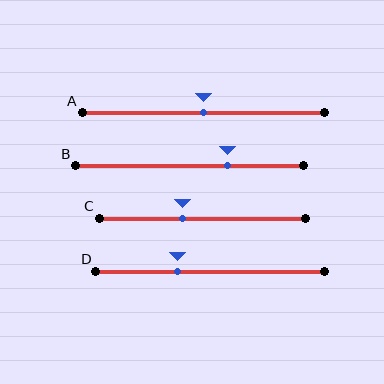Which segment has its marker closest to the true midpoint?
Segment A has its marker closest to the true midpoint.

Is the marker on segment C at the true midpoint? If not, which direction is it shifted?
No, the marker on segment C is shifted to the left by about 10% of the segment length.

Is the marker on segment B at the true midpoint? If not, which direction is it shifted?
No, the marker on segment B is shifted to the right by about 17% of the segment length.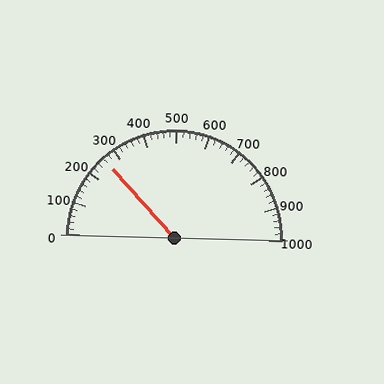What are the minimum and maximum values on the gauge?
The gauge ranges from 0 to 1000.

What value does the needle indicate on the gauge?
The needle indicates approximately 260.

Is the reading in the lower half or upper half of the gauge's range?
The reading is in the lower half of the range (0 to 1000).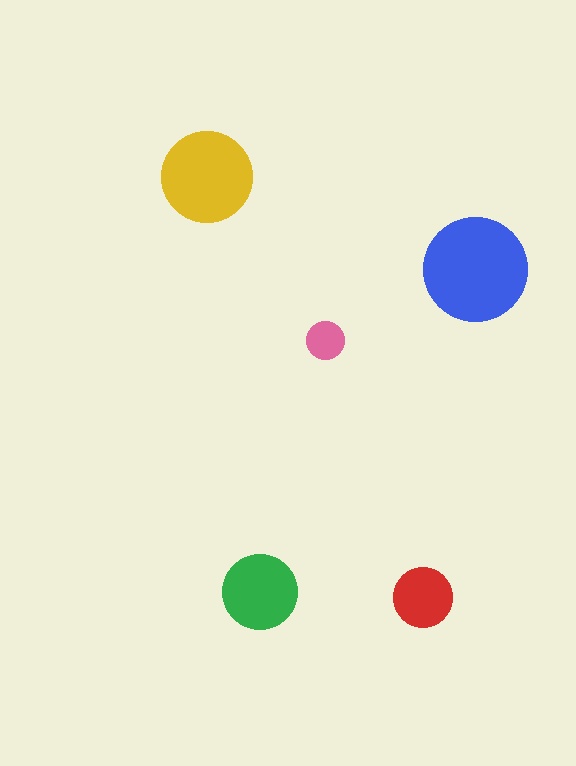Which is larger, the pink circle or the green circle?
The green one.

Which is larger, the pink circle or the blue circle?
The blue one.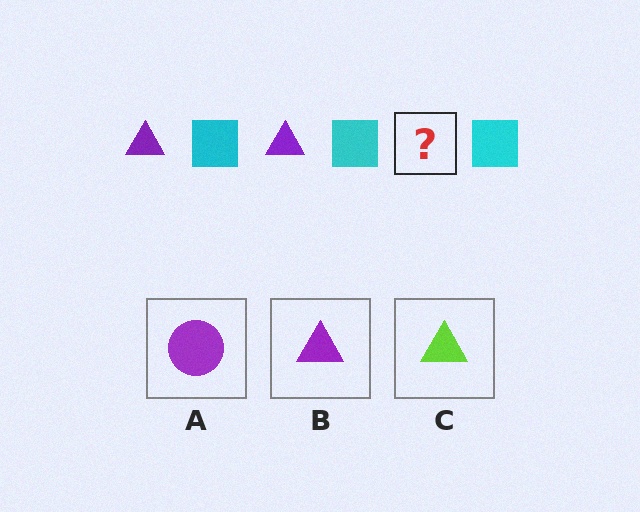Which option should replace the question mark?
Option B.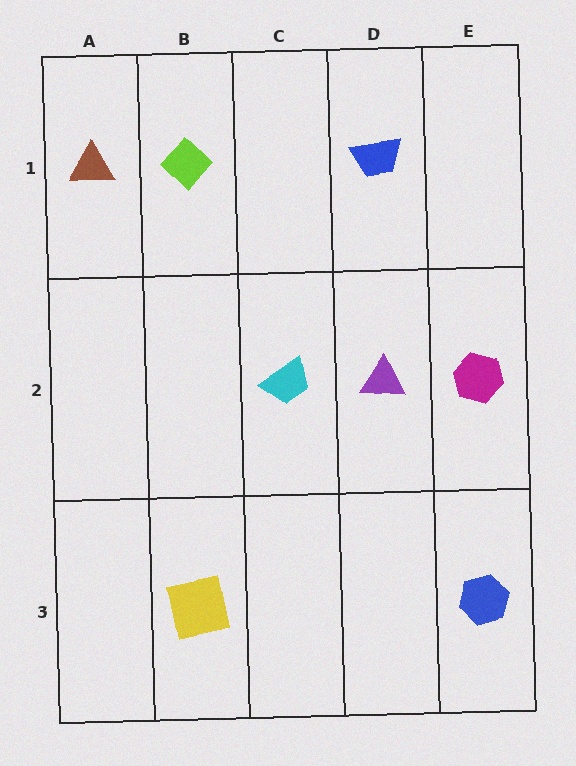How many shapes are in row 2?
3 shapes.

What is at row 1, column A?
A brown triangle.